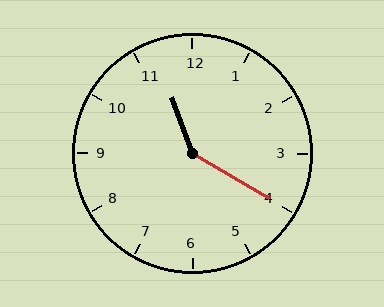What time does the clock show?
11:20.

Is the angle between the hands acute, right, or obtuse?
It is obtuse.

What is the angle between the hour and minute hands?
Approximately 140 degrees.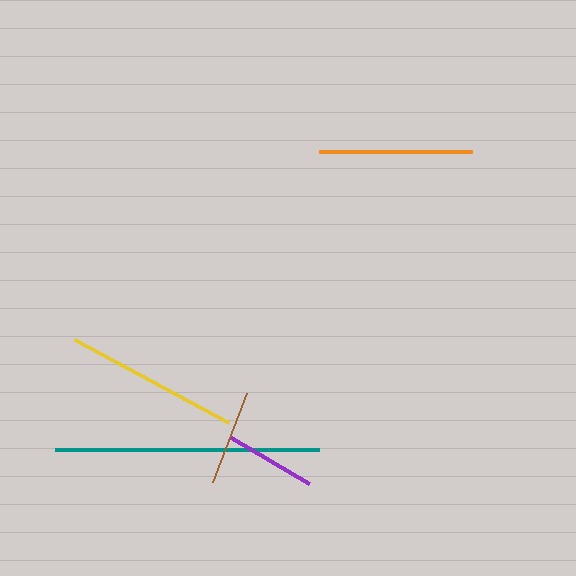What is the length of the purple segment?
The purple segment is approximately 90 pixels long.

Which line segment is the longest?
The teal line is the longest at approximately 264 pixels.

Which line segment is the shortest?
The purple line is the shortest at approximately 90 pixels.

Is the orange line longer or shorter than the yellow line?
The yellow line is longer than the orange line.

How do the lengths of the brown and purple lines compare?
The brown and purple lines are approximately the same length.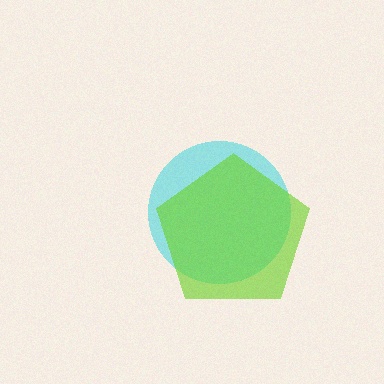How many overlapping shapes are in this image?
There are 2 overlapping shapes in the image.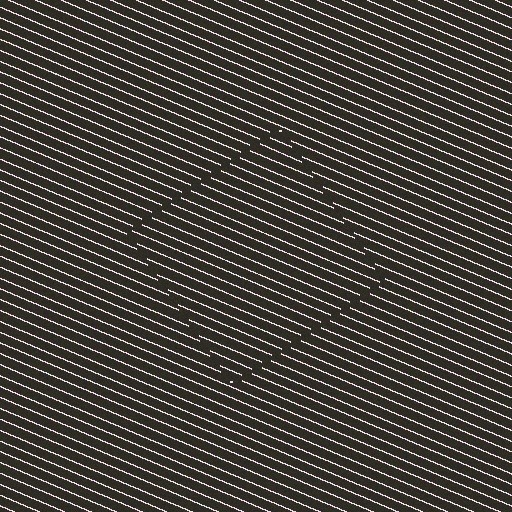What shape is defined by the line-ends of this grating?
An illusory square. The interior of the shape contains the same grating, shifted by half a period — the contour is defined by the phase discontinuity where line-ends from the inner and outer gratings abut.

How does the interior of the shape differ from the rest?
The interior of the shape contains the same grating, shifted by half a period — the contour is defined by the phase discontinuity where line-ends from the inner and outer gratings abut.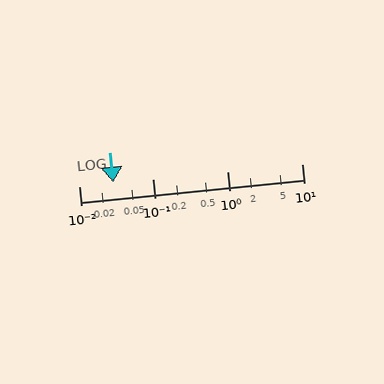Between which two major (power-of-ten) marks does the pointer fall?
The pointer is between 0.01 and 0.1.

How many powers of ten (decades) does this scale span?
The scale spans 3 decades, from 0.01 to 10.